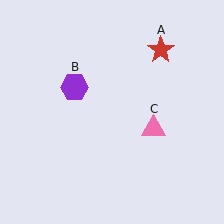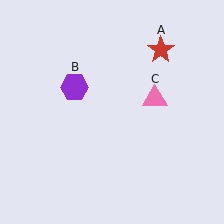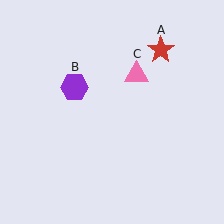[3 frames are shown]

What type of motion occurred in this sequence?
The pink triangle (object C) rotated counterclockwise around the center of the scene.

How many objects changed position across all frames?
1 object changed position: pink triangle (object C).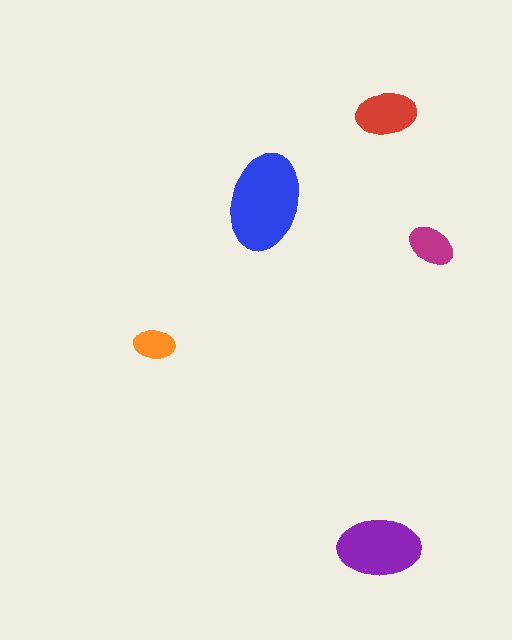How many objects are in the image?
There are 5 objects in the image.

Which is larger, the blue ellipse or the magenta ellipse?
The blue one.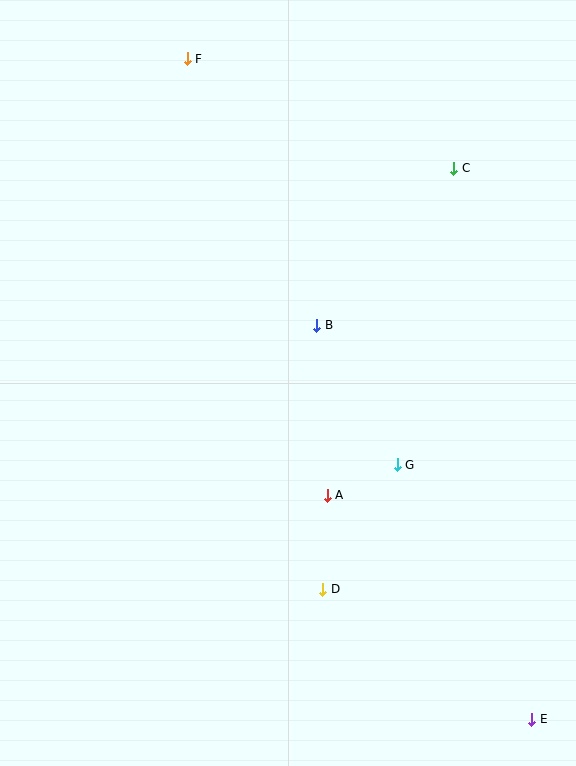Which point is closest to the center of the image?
Point B at (317, 325) is closest to the center.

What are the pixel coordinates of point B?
Point B is at (317, 325).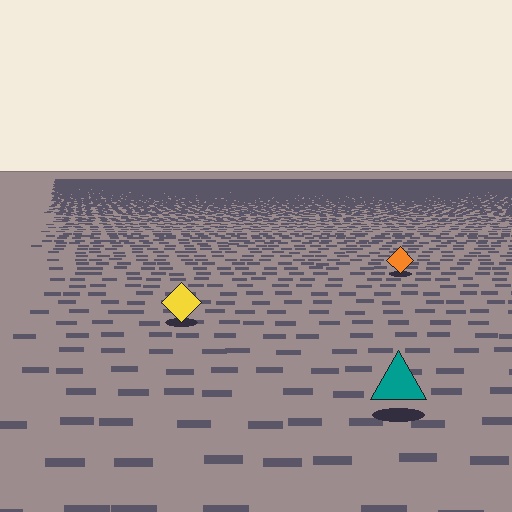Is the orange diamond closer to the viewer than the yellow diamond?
No. The yellow diamond is closer — you can tell from the texture gradient: the ground texture is coarser near it.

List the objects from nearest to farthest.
From nearest to farthest: the teal triangle, the yellow diamond, the orange diamond.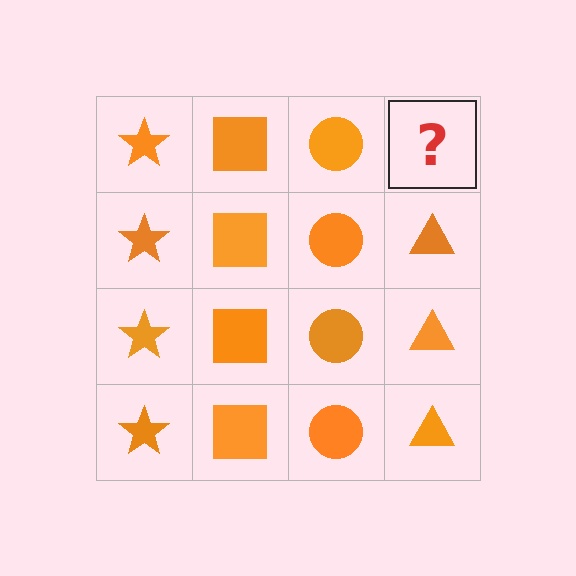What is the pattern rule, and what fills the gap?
The rule is that each column has a consistent shape. The gap should be filled with an orange triangle.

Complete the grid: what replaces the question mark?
The question mark should be replaced with an orange triangle.